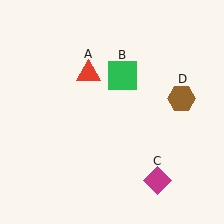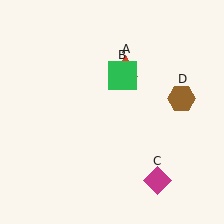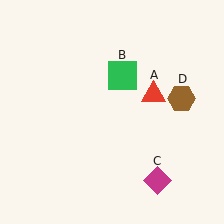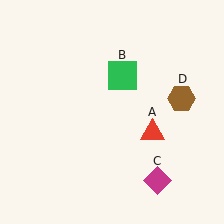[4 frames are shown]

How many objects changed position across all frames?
1 object changed position: red triangle (object A).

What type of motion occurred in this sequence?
The red triangle (object A) rotated clockwise around the center of the scene.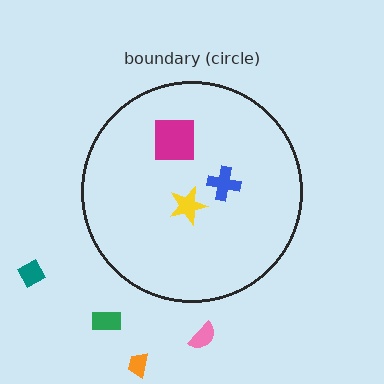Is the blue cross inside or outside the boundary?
Inside.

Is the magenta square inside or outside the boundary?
Inside.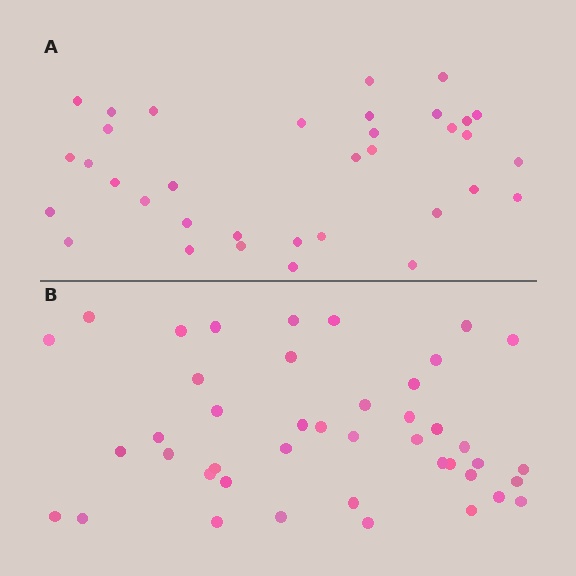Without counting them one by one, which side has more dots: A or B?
Region B (the bottom region) has more dots.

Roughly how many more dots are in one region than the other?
Region B has roughly 8 or so more dots than region A.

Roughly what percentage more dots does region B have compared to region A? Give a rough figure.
About 25% more.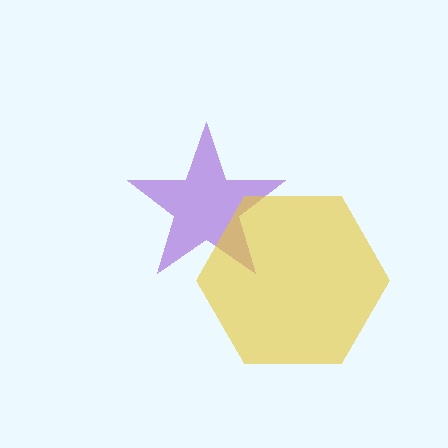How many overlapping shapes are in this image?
There are 2 overlapping shapes in the image.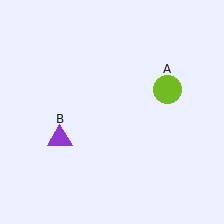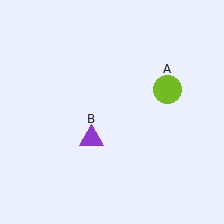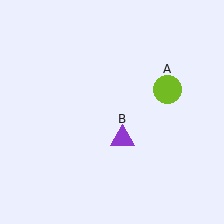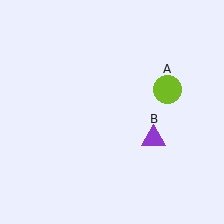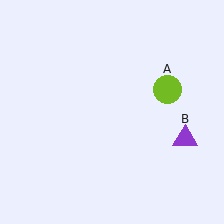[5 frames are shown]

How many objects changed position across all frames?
1 object changed position: purple triangle (object B).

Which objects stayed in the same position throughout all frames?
Lime circle (object A) remained stationary.